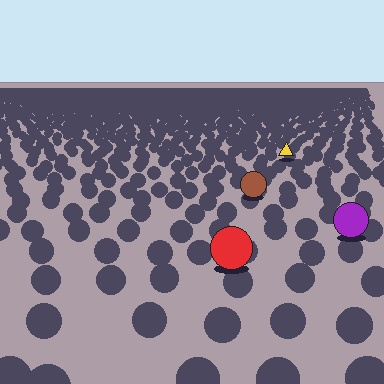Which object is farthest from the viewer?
The yellow triangle is farthest from the viewer. It appears smaller and the ground texture around it is denser.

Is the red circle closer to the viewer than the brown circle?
Yes. The red circle is closer — you can tell from the texture gradient: the ground texture is coarser near it.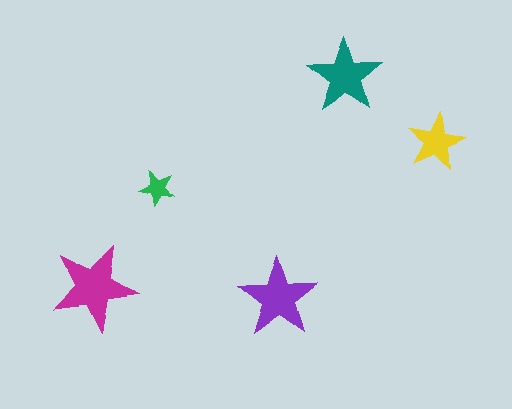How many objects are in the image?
There are 5 objects in the image.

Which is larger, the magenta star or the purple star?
The magenta one.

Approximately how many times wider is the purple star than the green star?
About 2 times wider.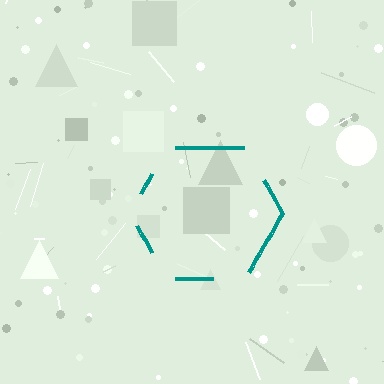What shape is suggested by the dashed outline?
The dashed outline suggests a hexagon.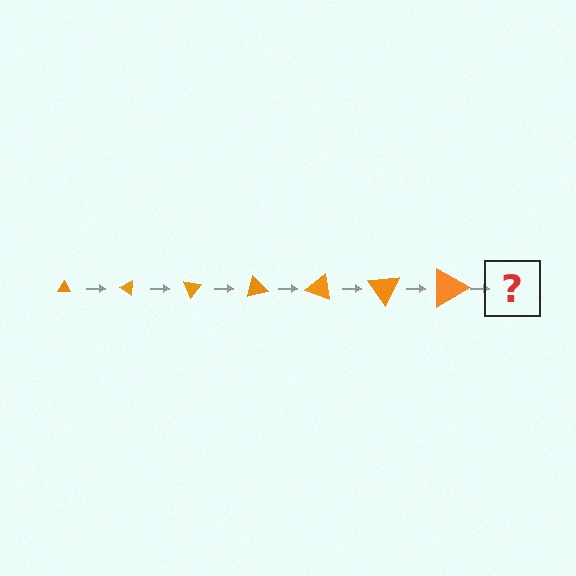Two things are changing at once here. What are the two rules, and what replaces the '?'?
The two rules are that the triangle grows larger each step and it rotates 35 degrees each step. The '?' should be a triangle, larger than the previous one and rotated 245 degrees from the start.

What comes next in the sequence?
The next element should be a triangle, larger than the previous one and rotated 245 degrees from the start.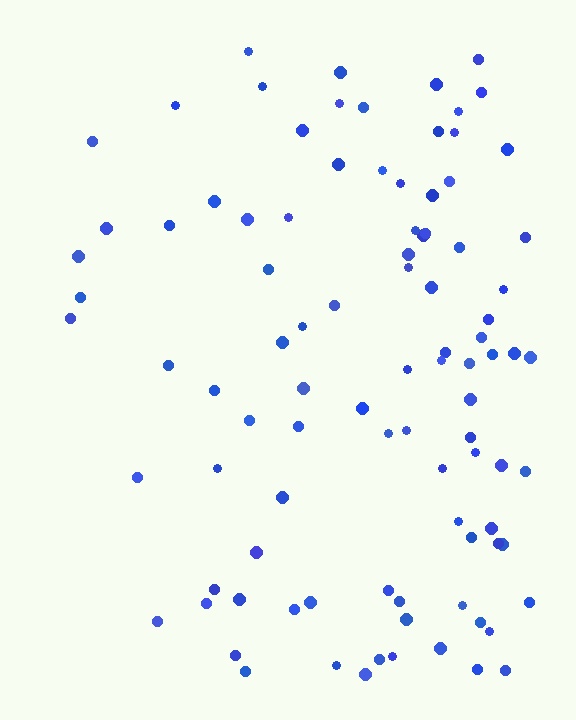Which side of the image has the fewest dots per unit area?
The left.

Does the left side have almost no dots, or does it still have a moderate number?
Still a moderate number, just noticeably fewer than the right.